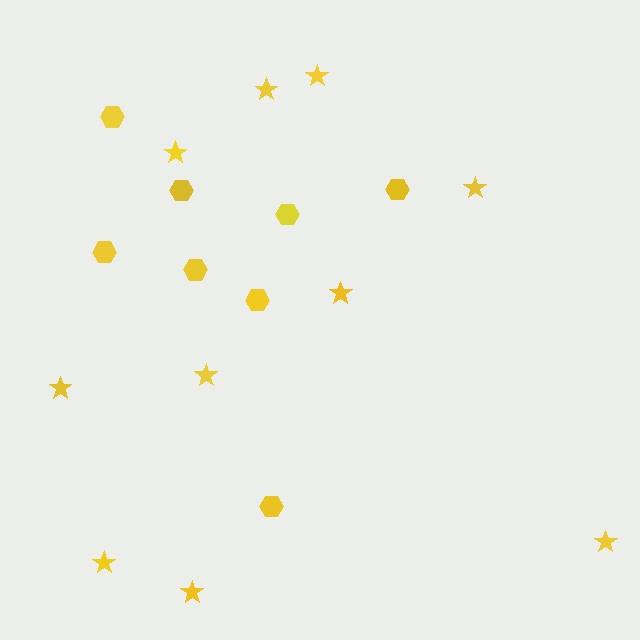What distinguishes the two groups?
There are 2 groups: one group of stars (10) and one group of hexagons (8).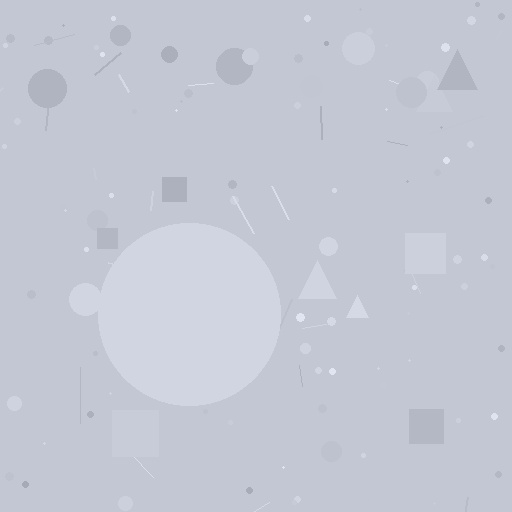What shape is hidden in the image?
A circle is hidden in the image.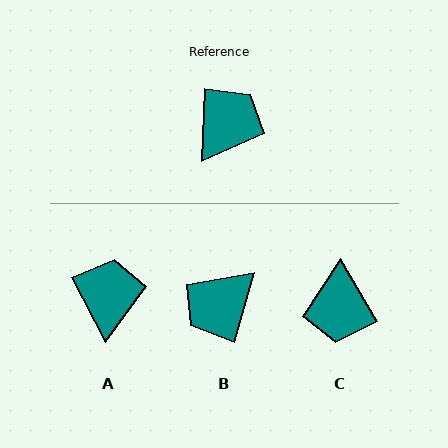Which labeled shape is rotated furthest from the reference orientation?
B, about 166 degrees away.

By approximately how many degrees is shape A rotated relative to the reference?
Approximately 30 degrees counter-clockwise.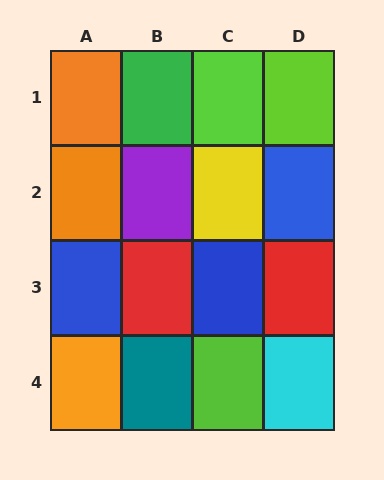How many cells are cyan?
1 cell is cyan.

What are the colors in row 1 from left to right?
Orange, green, lime, lime.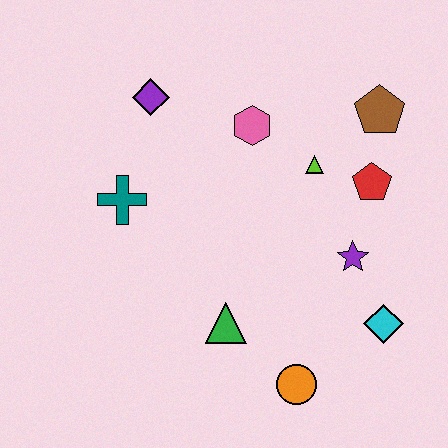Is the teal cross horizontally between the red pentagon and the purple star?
No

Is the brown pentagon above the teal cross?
Yes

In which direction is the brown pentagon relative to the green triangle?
The brown pentagon is above the green triangle.